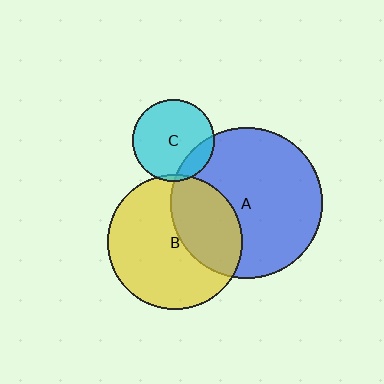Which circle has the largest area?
Circle A (blue).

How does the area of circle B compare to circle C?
Approximately 2.7 times.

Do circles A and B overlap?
Yes.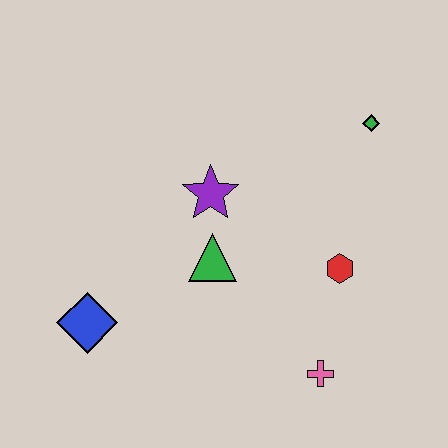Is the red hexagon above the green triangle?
No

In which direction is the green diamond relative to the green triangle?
The green diamond is to the right of the green triangle.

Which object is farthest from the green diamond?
The blue diamond is farthest from the green diamond.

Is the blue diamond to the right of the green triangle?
No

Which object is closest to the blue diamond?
The green triangle is closest to the blue diamond.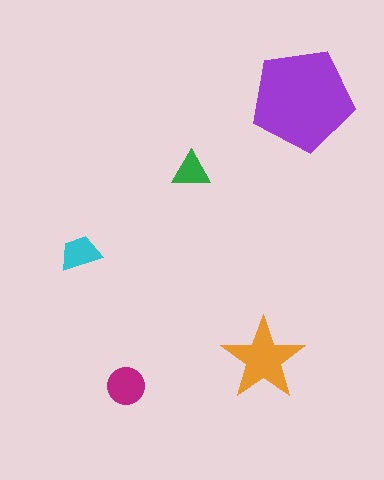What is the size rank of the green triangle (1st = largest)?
5th.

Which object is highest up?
The purple pentagon is topmost.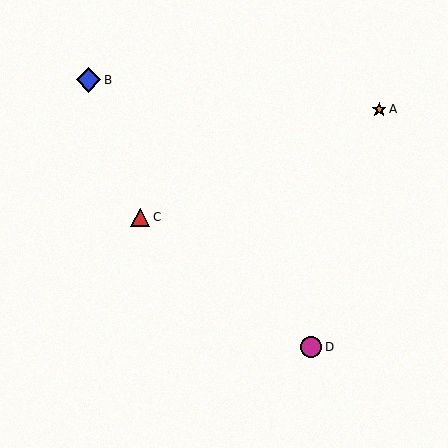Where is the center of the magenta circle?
The center of the magenta circle is at (311, 347).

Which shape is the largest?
The blue diamond (labeled B) is the largest.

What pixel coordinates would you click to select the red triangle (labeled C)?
Click at (140, 217) to select the red triangle C.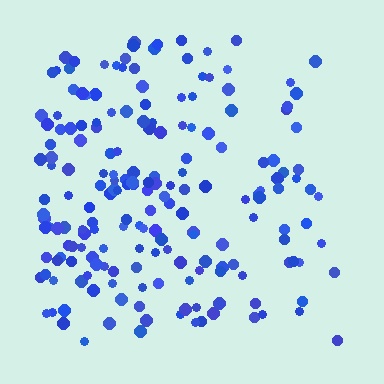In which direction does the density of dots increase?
From right to left, with the left side densest.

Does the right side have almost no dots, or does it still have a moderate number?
Still a moderate number, just noticeably fewer than the left.